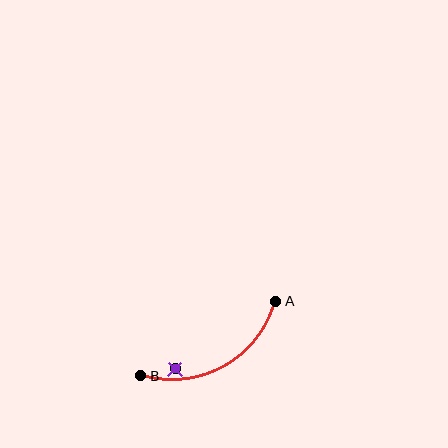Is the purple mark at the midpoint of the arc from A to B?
No — the purple mark does not lie on the arc at all. It sits slightly inside the curve.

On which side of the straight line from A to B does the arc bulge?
The arc bulges below the straight line connecting A and B.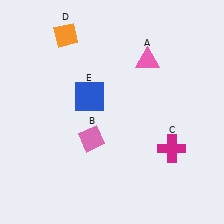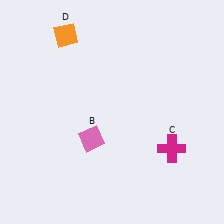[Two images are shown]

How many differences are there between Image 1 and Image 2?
There are 2 differences between the two images.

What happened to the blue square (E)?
The blue square (E) was removed in Image 2. It was in the top-left area of Image 1.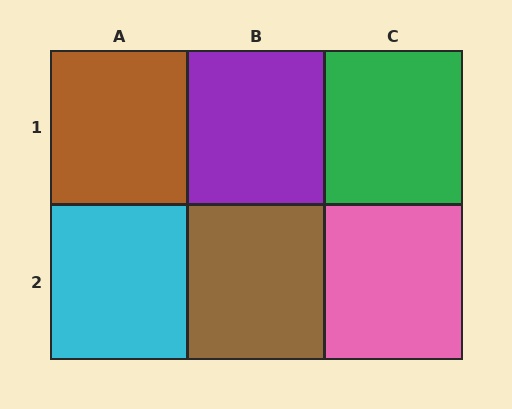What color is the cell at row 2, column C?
Pink.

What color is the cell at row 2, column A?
Cyan.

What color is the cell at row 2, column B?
Brown.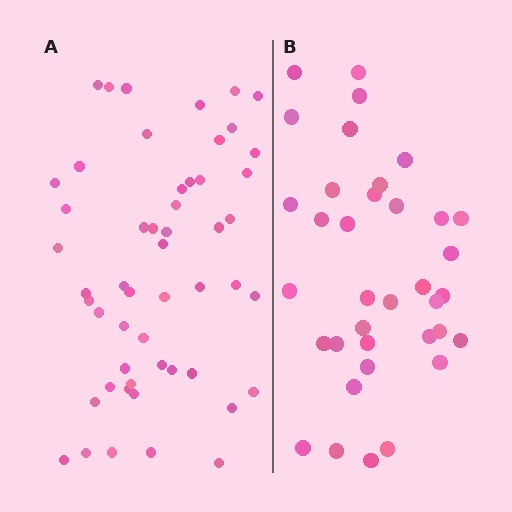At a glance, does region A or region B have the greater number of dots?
Region A (the left region) has more dots.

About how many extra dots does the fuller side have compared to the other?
Region A has approximately 15 more dots than region B.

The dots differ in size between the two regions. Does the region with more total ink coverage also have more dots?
No. Region B has more total ink coverage because its dots are larger, but region A actually contains more individual dots. Total area can be misleading — the number of items is what matters here.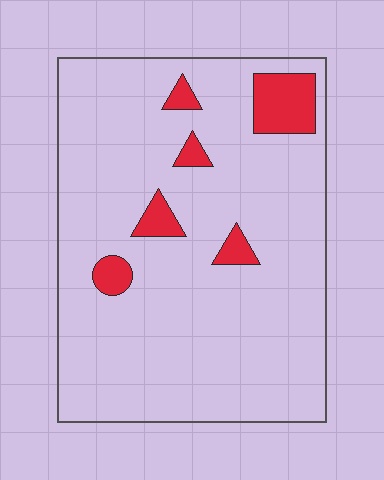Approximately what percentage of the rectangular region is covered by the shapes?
Approximately 10%.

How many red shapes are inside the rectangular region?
6.